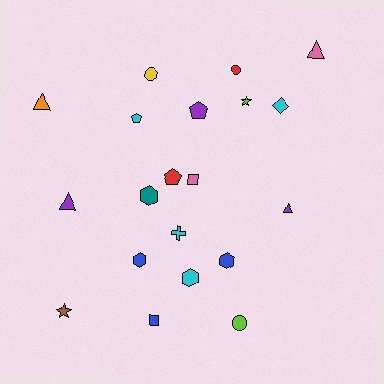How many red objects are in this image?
There are 2 red objects.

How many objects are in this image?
There are 20 objects.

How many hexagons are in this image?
There are 4 hexagons.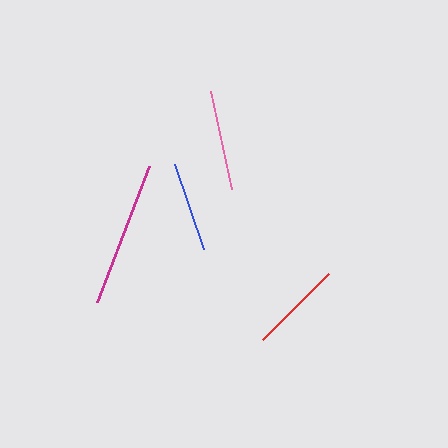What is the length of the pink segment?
The pink segment is approximately 100 pixels long.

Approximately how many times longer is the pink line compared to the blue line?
The pink line is approximately 1.1 times the length of the blue line.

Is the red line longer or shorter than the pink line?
The pink line is longer than the red line.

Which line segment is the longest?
The magenta line is the longest at approximately 145 pixels.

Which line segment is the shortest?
The blue line is the shortest at approximately 90 pixels.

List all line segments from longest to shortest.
From longest to shortest: magenta, pink, red, blue.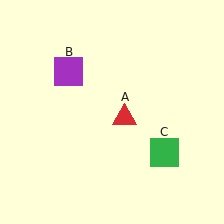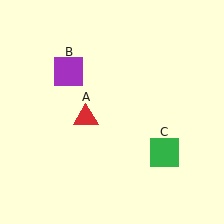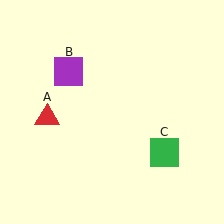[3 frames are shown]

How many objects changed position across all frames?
1 object changed position: red triangle (object A).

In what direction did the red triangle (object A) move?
The red triangle (object A) moved left.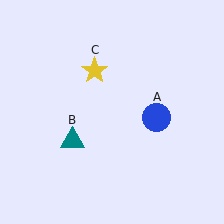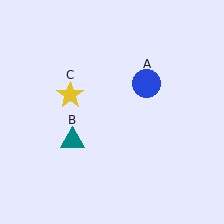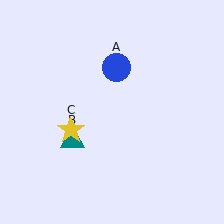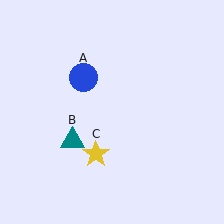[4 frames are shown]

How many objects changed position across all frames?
2 objects changed position: blue circle (object A), yellow star (object C).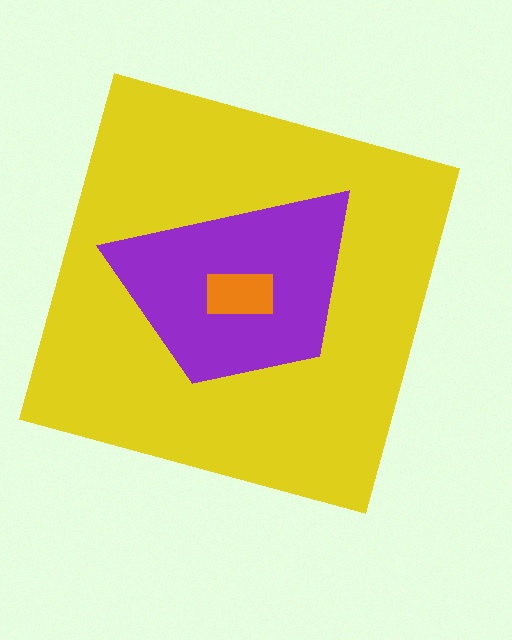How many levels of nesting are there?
3.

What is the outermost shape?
The yellow square.